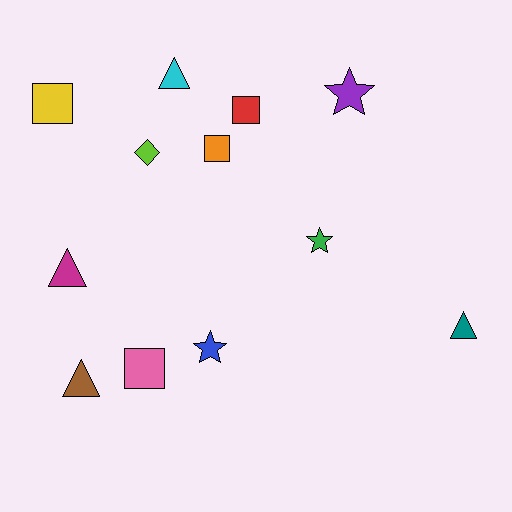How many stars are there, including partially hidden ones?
There are 3 stars.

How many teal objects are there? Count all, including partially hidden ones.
There is 1 teal object.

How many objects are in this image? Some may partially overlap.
There are 12 objects.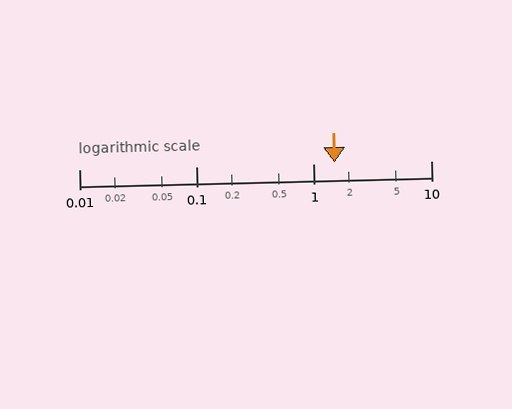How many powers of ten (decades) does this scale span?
The scale spans 3 decades, from 0.01 to 10.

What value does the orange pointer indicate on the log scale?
The pointer indicates approximately 1.5.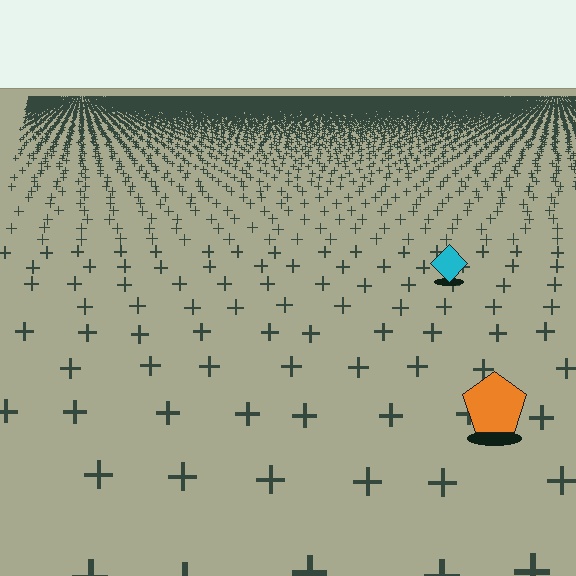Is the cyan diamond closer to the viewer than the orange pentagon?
No. The orange pentagon is closer — you can tell from the texture gradient: the ground texture is coarser near it.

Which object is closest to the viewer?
The orange pentagon is closest. The texture marks near it are larger and more spread out.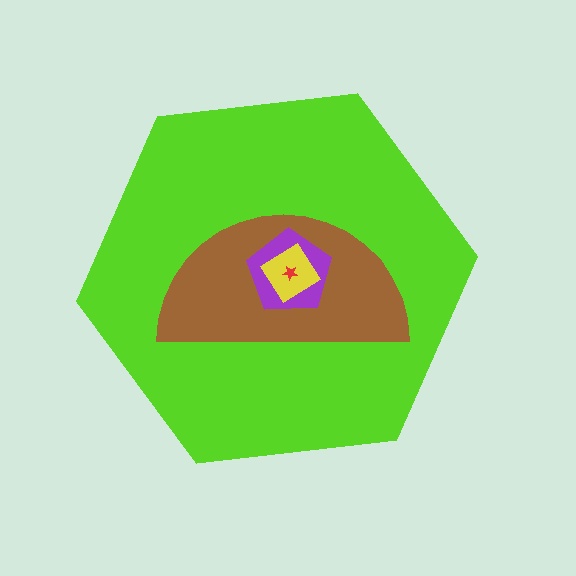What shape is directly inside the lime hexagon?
The brown semicircle.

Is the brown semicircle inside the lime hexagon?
Yes.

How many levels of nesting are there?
5.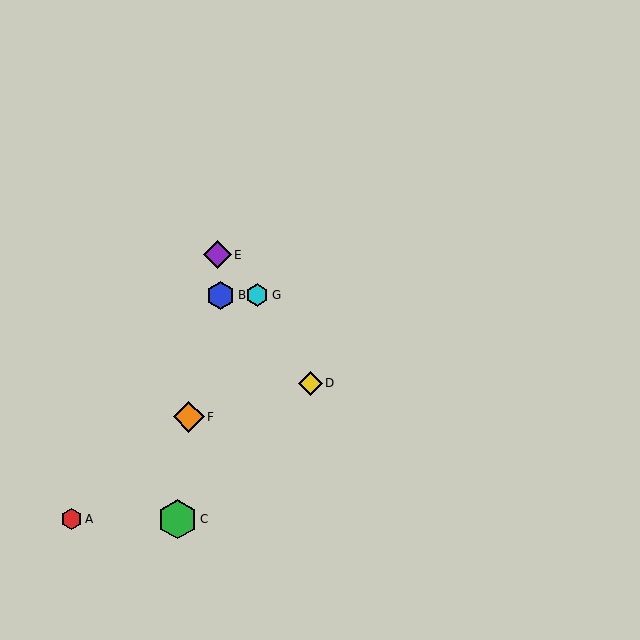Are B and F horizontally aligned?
No, B is at y≈295 and F is at y≈417.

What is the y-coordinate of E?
Object E is at y≈255.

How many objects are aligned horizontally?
2 objects (B, G) are aligned horizontally.